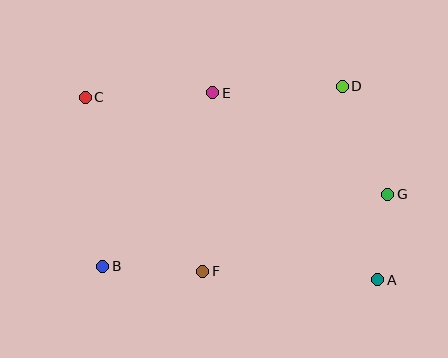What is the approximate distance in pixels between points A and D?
The distance between A and D is approximately 197 pixels.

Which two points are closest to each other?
Points A and G are closest to each other.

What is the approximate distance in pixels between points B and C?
The distance between B and C is approximately 170 pixels.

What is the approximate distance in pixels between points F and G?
The distance between F and G is approximately 201 pixels.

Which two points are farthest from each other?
Points A and C are farthest from each other.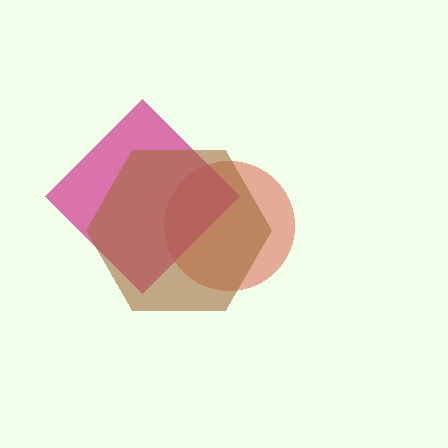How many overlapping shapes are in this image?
There are 3 overlapping shapes in the image.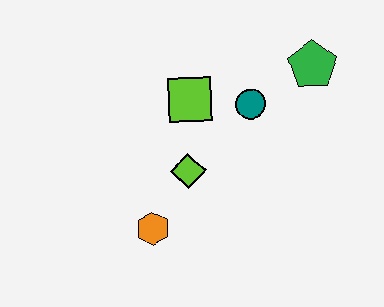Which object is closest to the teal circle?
The lime square is closest to the teal circle.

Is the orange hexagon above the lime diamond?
No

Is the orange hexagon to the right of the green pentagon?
No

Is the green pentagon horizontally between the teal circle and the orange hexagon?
No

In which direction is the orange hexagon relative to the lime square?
The orange hexagon is below the lime square.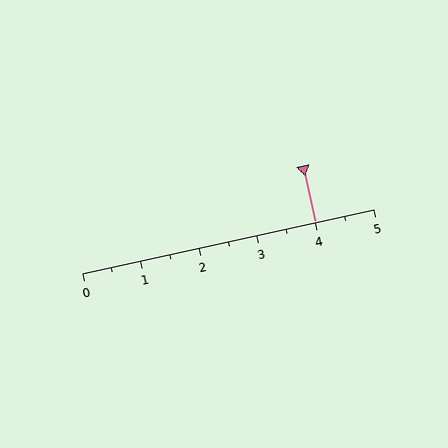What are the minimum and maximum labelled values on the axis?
The axis runs from 0 to 5.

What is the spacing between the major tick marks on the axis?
The major ticks are spaced 1 apart.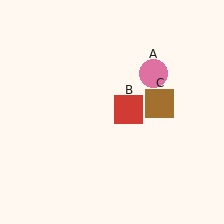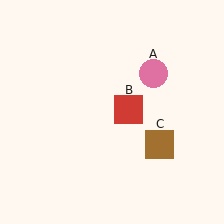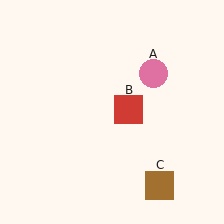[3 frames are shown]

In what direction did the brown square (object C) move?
The brown square (object C) moved down.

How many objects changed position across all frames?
1 object changed position: brown square (object C).